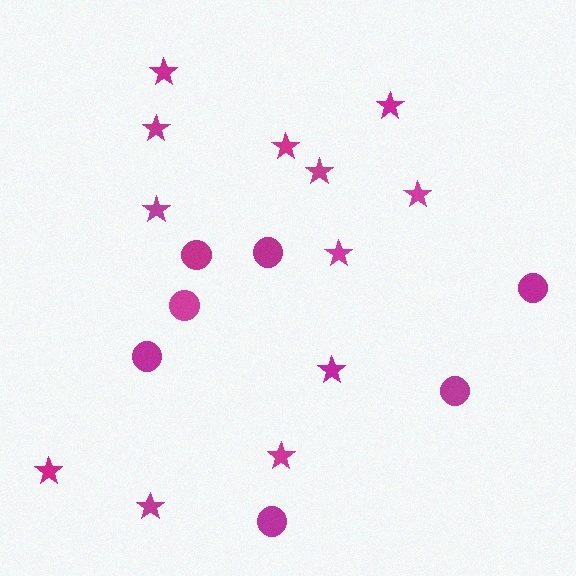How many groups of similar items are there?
There are 2 groups: one group of stars (12) and one group of circles (7).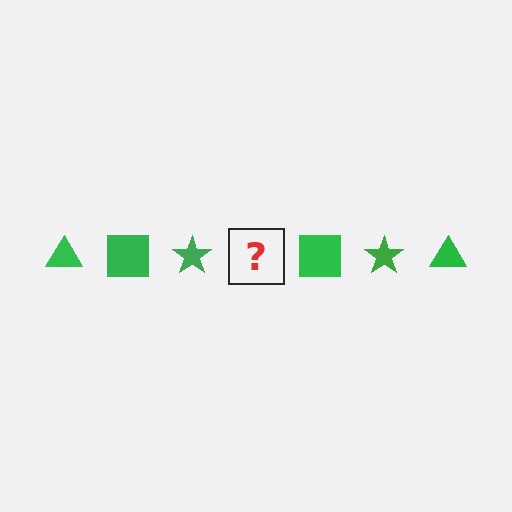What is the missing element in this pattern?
The missing element is a green triangle.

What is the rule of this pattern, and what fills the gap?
The rule is that the pattern cycles through triangle, square, star shapes in green. The gap should be filled with a green triangle.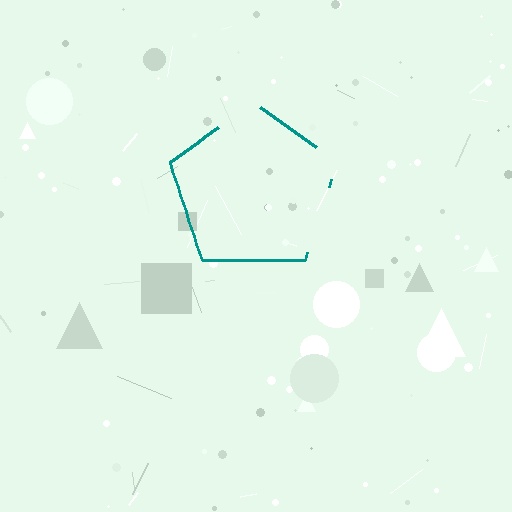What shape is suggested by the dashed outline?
The dashed outline suggests a pentagon.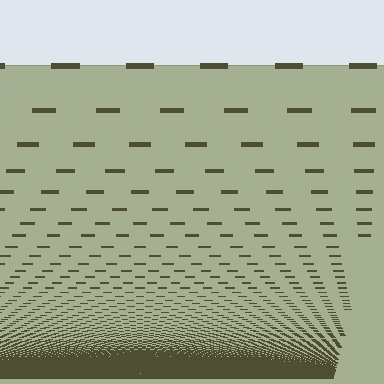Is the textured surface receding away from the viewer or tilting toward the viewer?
The surface appears to tilt toward the viewer. Texture elements get larger and sparser toward the top.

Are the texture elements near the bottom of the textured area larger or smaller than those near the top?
Smaller. The gradient is inverted — elements near the bottom are smaller and denser.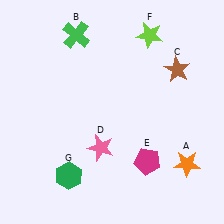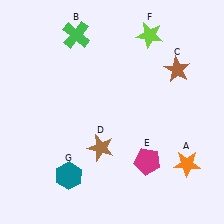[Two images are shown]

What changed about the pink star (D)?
In Image 1, D is pink. In Image 2, it changed to brown.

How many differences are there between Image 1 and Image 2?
There are 2 differences between the two images.